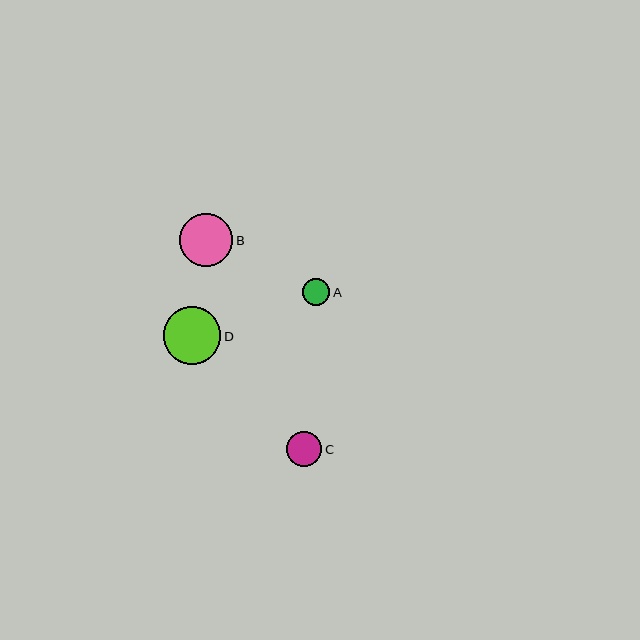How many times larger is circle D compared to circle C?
Circle D is approximately 1.7 times the size of circle C.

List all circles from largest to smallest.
From largest to smallest: D, B, C, A.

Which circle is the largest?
Circle D is the largest with a size of approximately 58 pixels.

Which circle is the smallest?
Circle A is the smallest with a size of approximately 27 pixels.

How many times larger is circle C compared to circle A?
Circle C is approximately 1.3 times the size of circle A.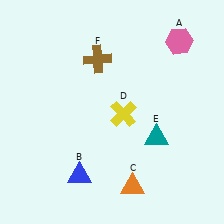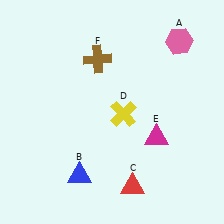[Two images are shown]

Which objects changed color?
C changed from orange to red. E changed from teal to magenta.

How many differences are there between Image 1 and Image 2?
There are 2 differences between the two images.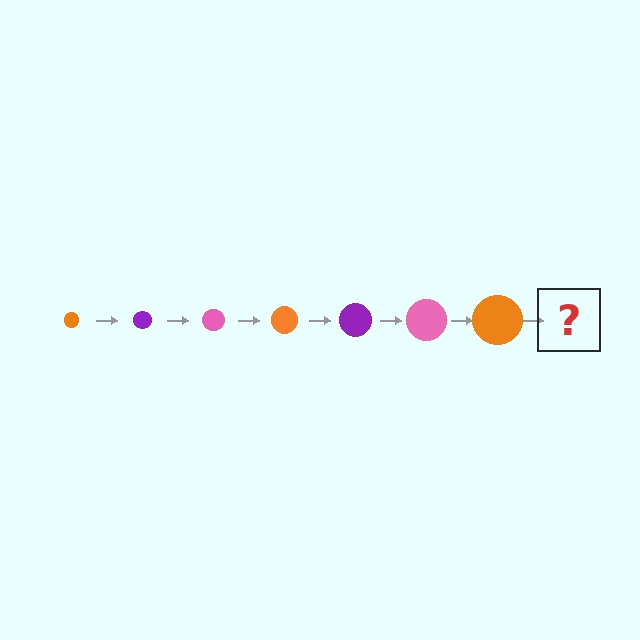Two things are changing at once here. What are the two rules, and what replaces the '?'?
The two rules are that the circle grows larger each step and the color cycles through orange, purple, and pink. The '?' should be a purple circle, larger than the previous one.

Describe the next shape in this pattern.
It should be a purple circle, larger than the previous one.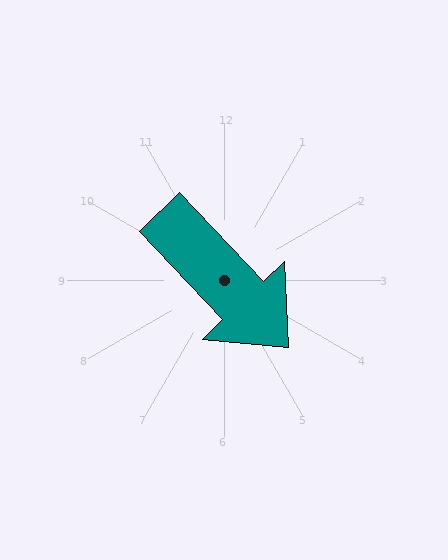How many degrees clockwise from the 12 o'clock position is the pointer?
Approximately 136 degrees.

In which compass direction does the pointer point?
Southeast.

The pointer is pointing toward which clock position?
Roughly 5 o'clock.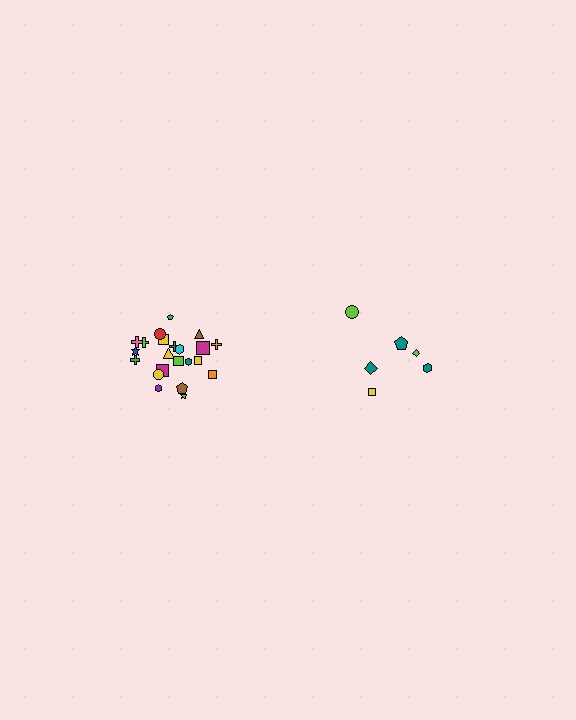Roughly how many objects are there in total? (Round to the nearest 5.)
Roughly 30 objects in total.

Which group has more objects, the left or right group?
The left group.